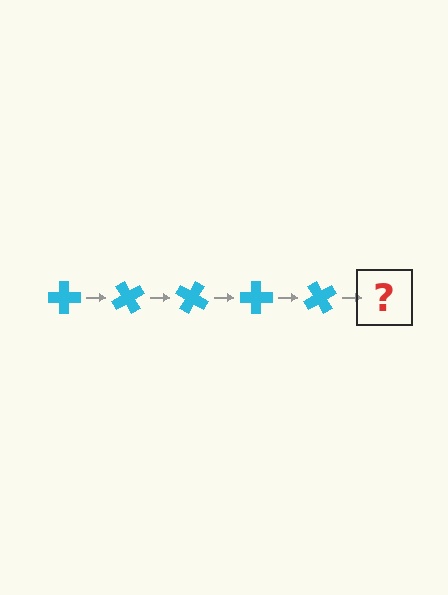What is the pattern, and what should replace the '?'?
The pattern is that the cross rotates 60 degrees each step. The '?' should be a cyan cross rotated 300 degrees.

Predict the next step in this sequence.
The next step is a cyan cross rotated 300 degrees.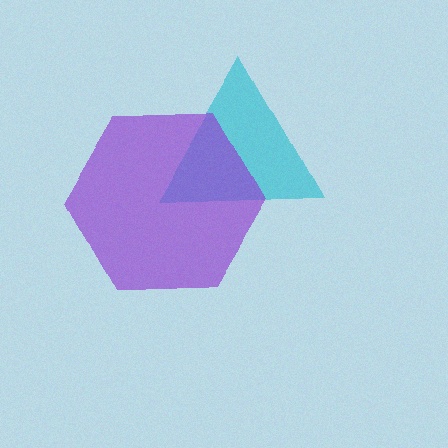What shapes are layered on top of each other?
The layered shapes are: a cyan triangle, a purple hexagon.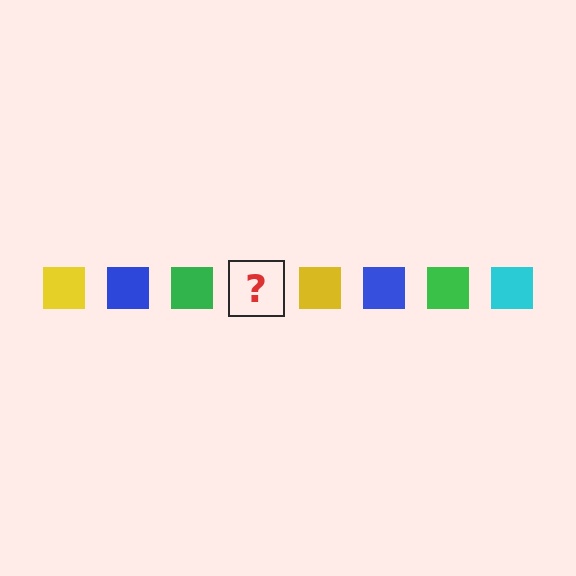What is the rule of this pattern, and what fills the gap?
The rule is that the pattern cycles through yellow, blue, green, cyan squares. The gap should be filled with a cyan square.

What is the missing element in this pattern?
The missing element is a cyan square.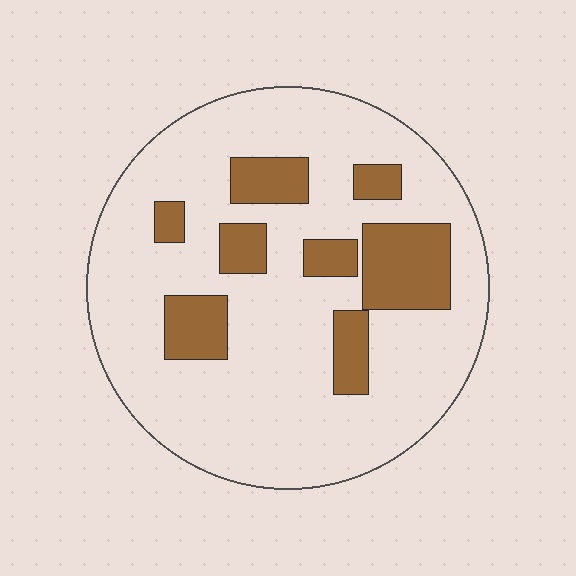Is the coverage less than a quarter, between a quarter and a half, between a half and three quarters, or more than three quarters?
Less than a quarter.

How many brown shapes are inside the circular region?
8.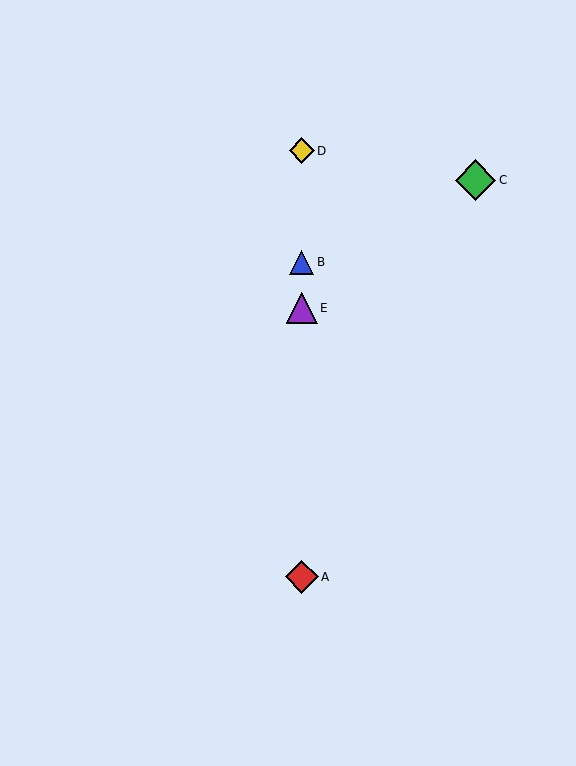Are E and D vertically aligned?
Yes, both are at x≈302.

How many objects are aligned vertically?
4 objects (A, B, D, E) are aligned vertically.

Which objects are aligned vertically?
Objects A, B, D, E are aligned vertically.